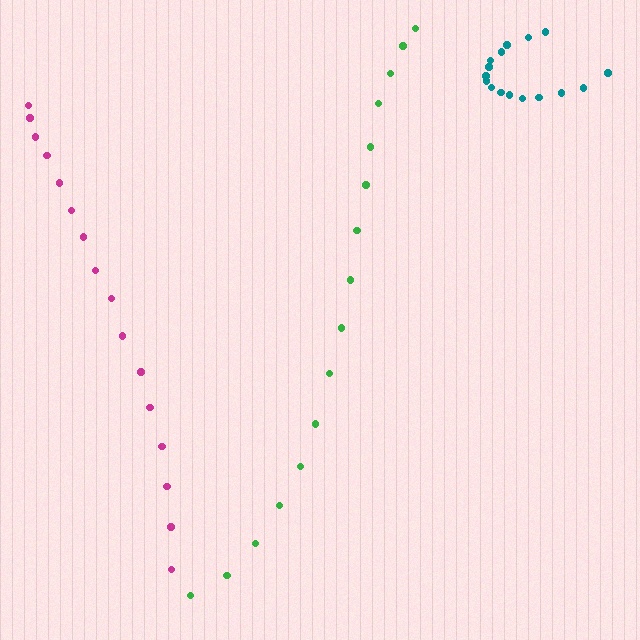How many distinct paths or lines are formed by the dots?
There are 3 distinct paths.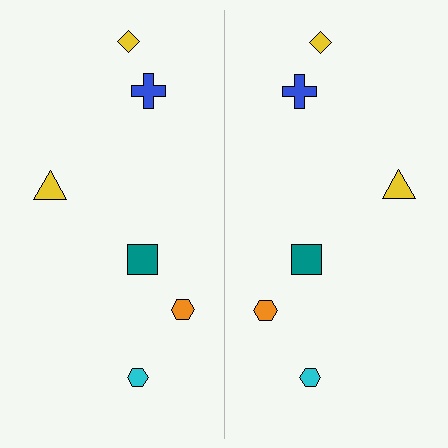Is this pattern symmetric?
Yes, this pattern has bilateral (reflection) symmetry.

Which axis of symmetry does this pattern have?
The pattern has a vertical axis of symmetry running through the center of the image.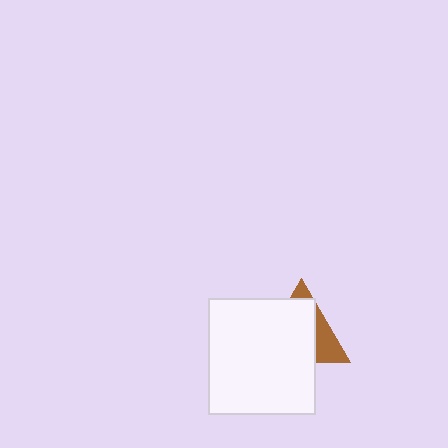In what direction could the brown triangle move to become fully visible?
The brown triangle could move toward the upper-right. That would shift it out from behind the white rectangle entirely.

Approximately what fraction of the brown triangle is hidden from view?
Roughly 69% of the brown triangle is hidden behind the white rectangle.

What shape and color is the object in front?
The object in front is a white rectangle.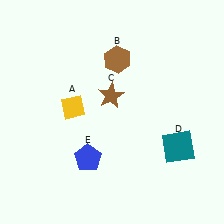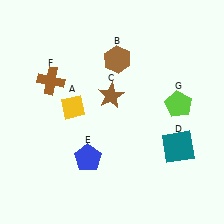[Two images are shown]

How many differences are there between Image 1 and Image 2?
There are 2 differences between the two images.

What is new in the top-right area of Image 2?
A lime pentagon (G) was added in the top-right area of Image 2.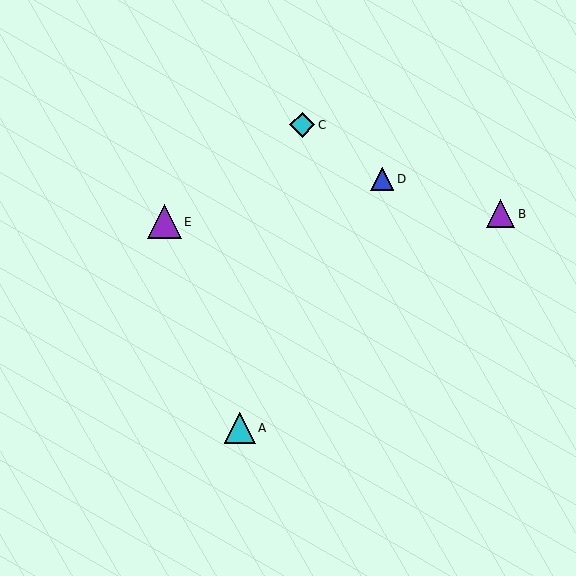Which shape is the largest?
The purple triangle (labeled E) is the largest.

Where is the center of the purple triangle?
The center of the purple triangle is at (164, 222).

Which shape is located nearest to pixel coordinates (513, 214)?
The purple triangle (labeled B) at (501, 214) is nearest to that location.